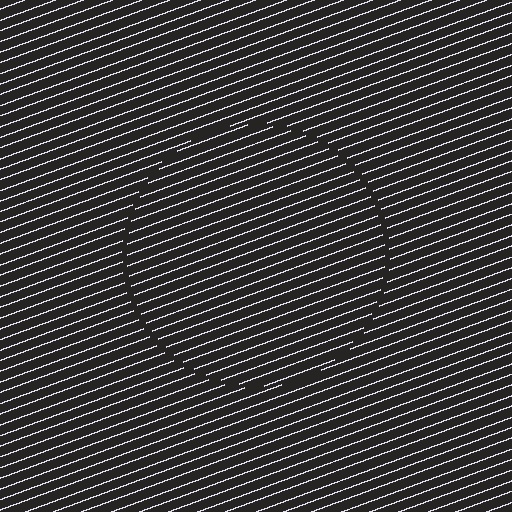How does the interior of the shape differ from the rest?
The interior of the shape contains the same grating, shifted by half a period — the contour is defined by the phase discontinuity where line-ends from the inner and outer gratings abut.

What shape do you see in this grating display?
An illusory circle. The interior of the shape contains the same grating, shifted by half a period — the contour is defined by the phase discontinuity where line-ends from the inner and outer gratings abut.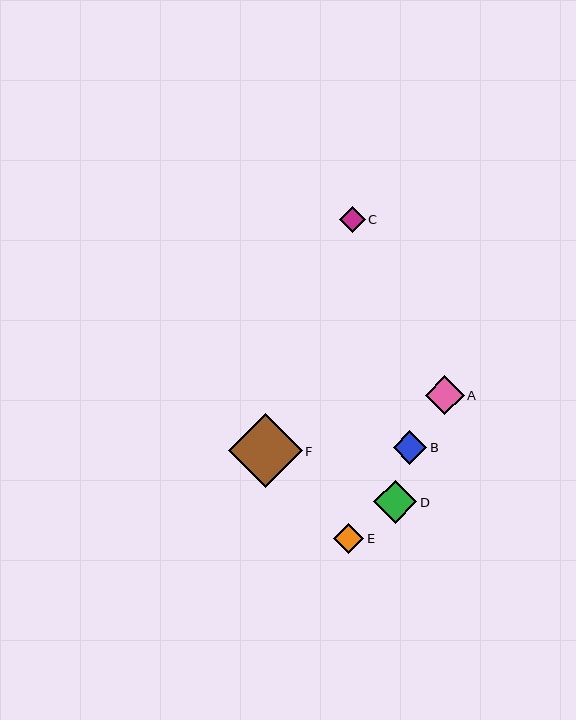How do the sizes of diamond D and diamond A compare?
Diamond D and diamond A are approximately the same size.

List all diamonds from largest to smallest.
From largest to smallest: F, D, A, B, E, C.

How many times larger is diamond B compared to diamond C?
Diamond B is approximately 1.3 times the size of diamond C.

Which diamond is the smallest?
Diamond C is the smallest with a size of approximately 26 pixels.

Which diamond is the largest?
Diamond F is the largest with a size of approximately 74 pixels.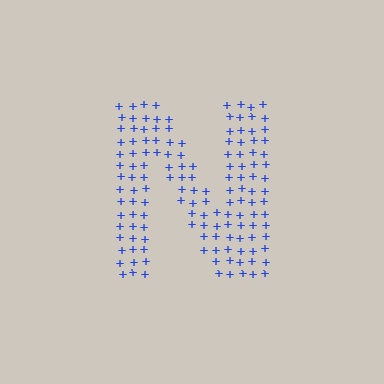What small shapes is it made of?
It is made of small plus signs.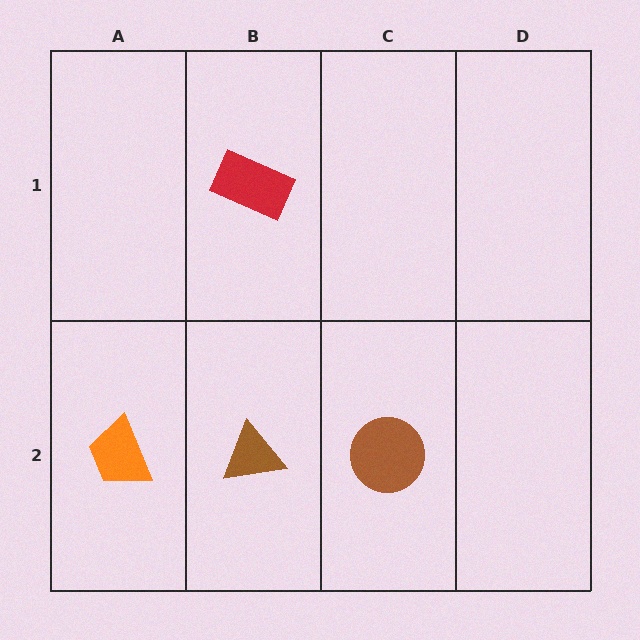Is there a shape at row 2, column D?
No, that cell is empty.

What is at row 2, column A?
An orange trapezoid.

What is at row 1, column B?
A red rectangle.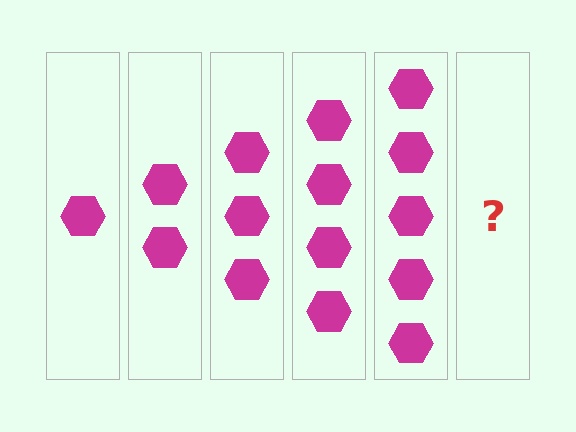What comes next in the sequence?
The next element should be 6 hexagons.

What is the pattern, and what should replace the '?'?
The pattern is that each step adds one more hexagon. The '?' should be 6 hexagons.